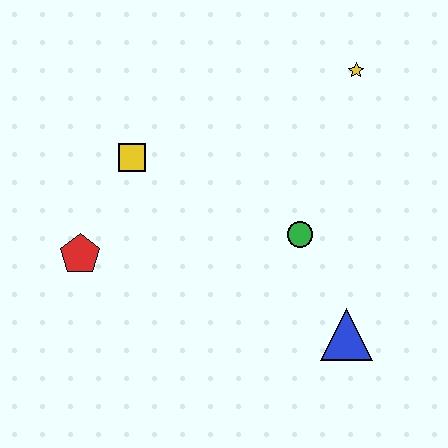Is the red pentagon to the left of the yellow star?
Yes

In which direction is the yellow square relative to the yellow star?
The yellow square is to the left of the yellow star.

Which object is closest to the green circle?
The blue triangle is closest to the green circle.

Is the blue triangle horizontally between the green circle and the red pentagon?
No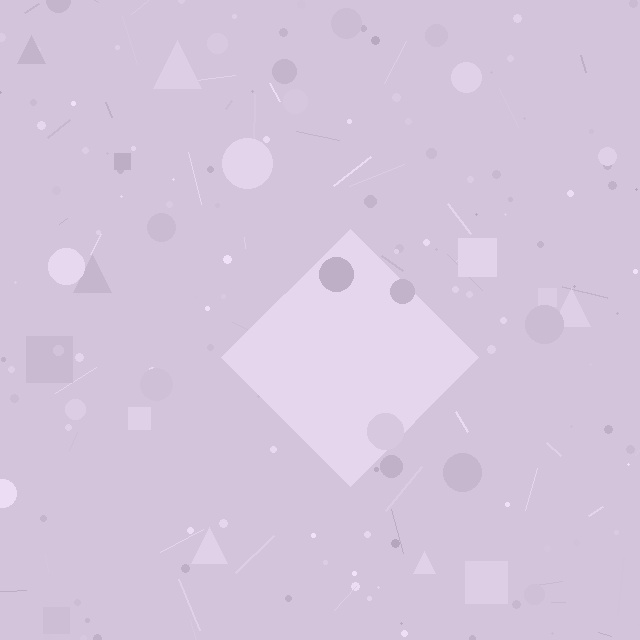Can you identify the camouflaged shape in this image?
The camouflaged shape is a diamond.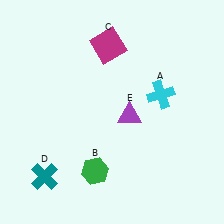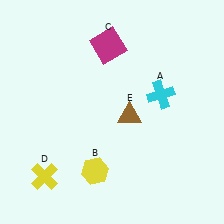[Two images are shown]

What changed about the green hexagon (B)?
In Image 1, B is green. In Image 2, it changed to yellow.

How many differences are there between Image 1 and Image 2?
There are 3 differences between the two images.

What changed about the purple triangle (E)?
In Image 1, E is purple. In Image 2, it changed to brown.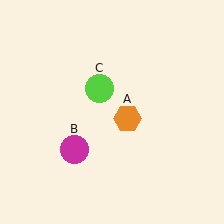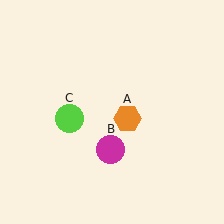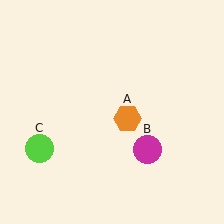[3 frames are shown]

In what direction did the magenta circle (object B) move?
The magenta circle (object B) moved right.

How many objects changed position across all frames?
2 objects changed position: magenta circle (object B), lime circle (object C).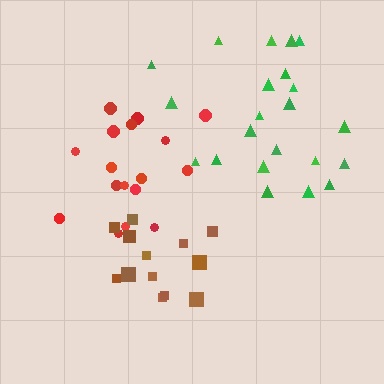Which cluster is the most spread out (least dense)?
Brown.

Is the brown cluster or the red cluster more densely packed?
Red.